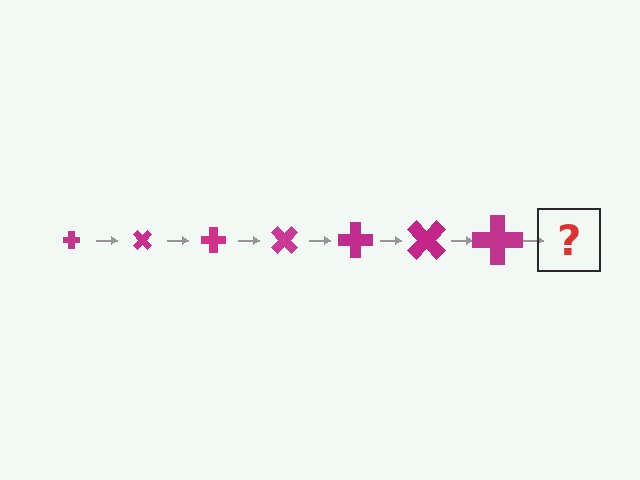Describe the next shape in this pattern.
It should be a cross, larger than the previous one and rotated 315 degrees from the start.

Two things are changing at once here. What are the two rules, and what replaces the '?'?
The two rules are that the cross grows larger each step and it rotates 45 degrees each step. The '?' should be a cross, larger than the previous one and rotated 315 degrees from the start.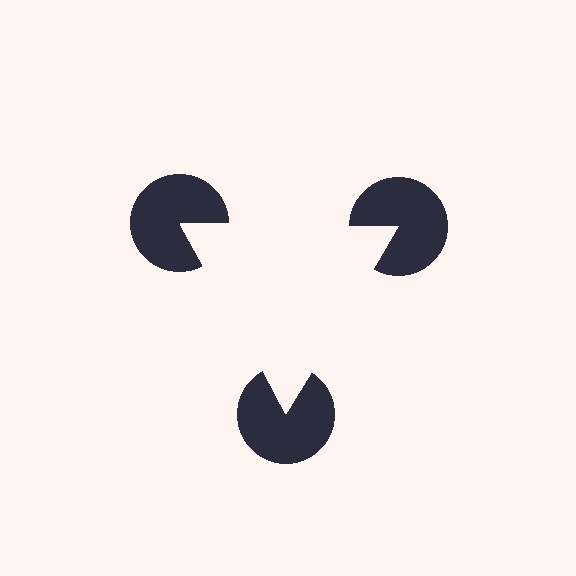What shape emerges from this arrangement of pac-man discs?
An illusory triangle — its edges are inferred from the aligned wedge cuts in the pac-man discs, not physically drawn.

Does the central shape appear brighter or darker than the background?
It typically appears slightly brighter than the background, even though no actual brightness change is drawn.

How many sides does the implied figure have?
3 sides.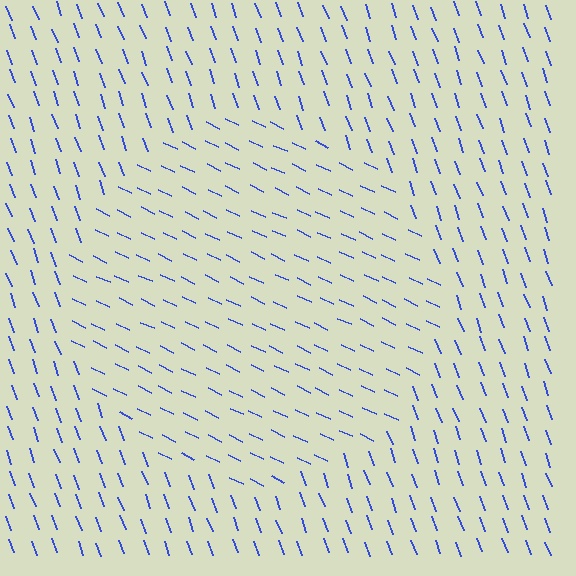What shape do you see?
I see a circle.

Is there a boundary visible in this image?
Yes, there is a texture boundary formed by a change in line orientation.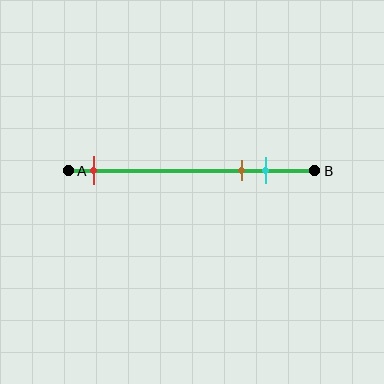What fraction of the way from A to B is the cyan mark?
The cyan mark is approximately 80% (0.8) of the way from A to B.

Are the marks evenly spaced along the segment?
No, the marks are not evenly spaced.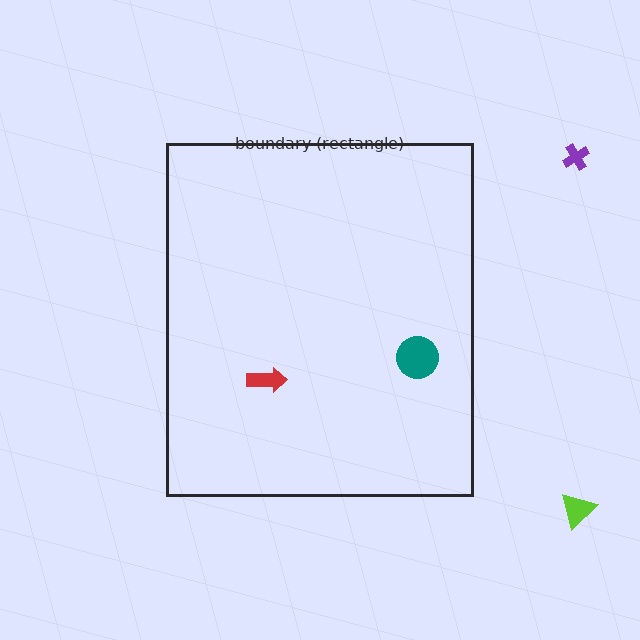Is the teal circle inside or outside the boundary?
Inside.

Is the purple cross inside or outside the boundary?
Outside.